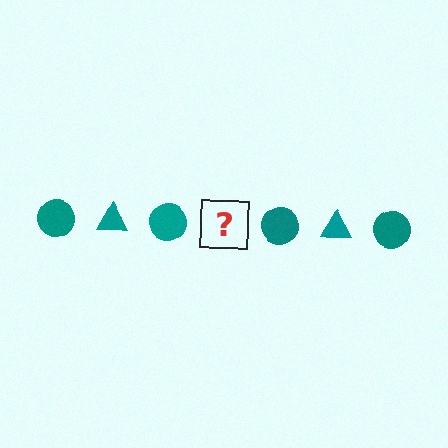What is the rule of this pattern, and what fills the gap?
The rule is that the pattern cycles through circle, triangle shapes in teal. The gap should be filled with a teal triangle.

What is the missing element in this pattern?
The missing element is a teal triangle.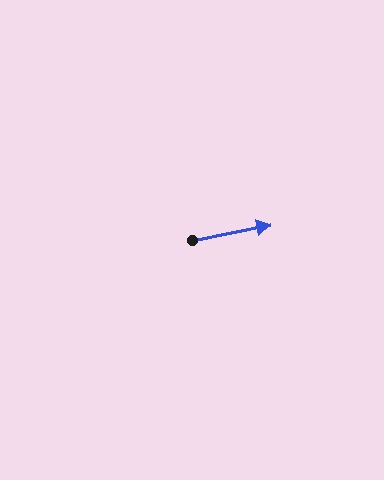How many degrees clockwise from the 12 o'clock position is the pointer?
Approximately 79 degrees.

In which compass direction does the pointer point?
East.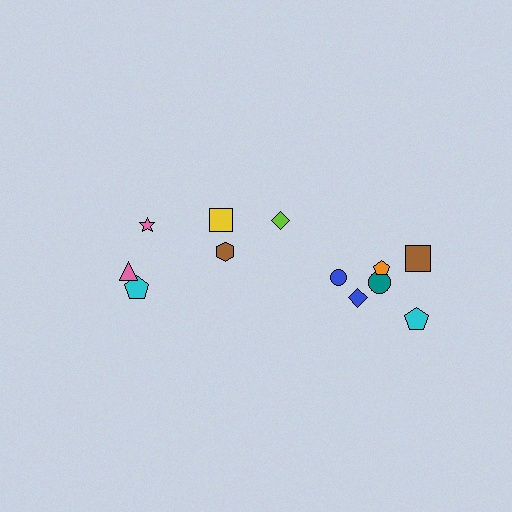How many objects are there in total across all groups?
There are 12 objects.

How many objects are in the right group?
There are 7 objects.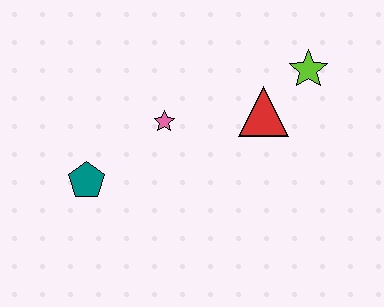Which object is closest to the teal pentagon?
The pink star is closest to the teal pentagon.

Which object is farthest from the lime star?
The teal pentagon is farthest from the lime star.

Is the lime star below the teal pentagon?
No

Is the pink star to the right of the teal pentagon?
Yes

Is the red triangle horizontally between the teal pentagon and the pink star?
No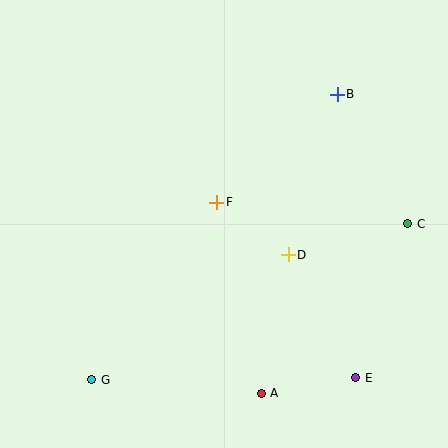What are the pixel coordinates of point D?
Point D is at (288, 255).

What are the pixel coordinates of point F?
Point F is at (217, 202).